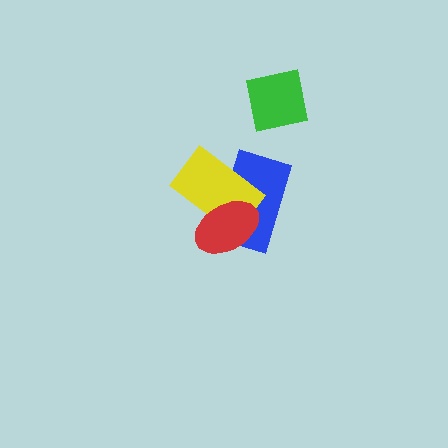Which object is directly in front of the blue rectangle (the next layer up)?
The yellow rectangle is directly in front of the blue rectangle.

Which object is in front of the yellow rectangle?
The red ellipse is in front of the yellow rectangle.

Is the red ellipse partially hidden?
No, no other shape covers it.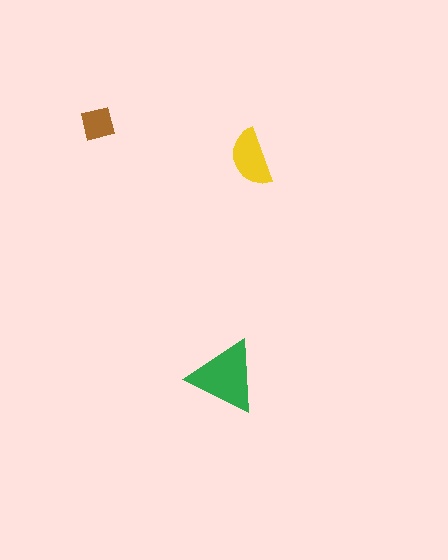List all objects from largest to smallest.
The green triangle, the yellow semicircle, the brown square.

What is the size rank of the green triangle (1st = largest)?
1st.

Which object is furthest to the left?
The brown square is leftmost.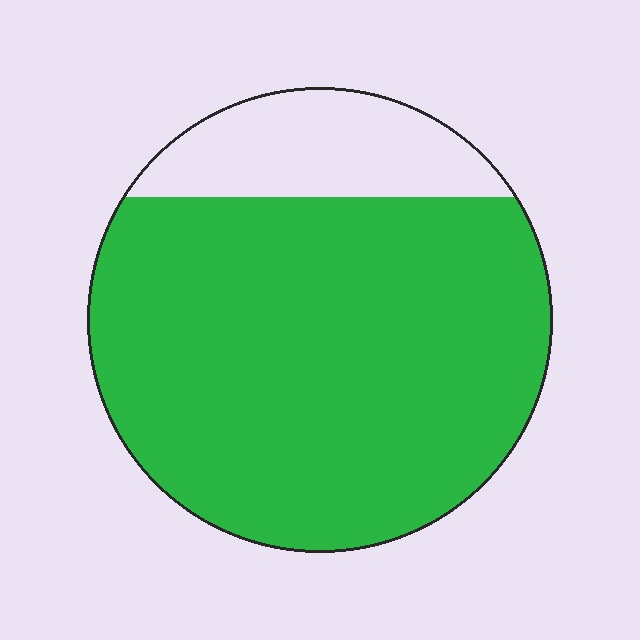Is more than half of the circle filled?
Yes.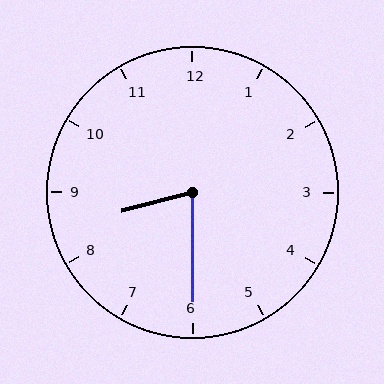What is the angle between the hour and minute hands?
Approximately 75 degrees.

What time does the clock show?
8:30.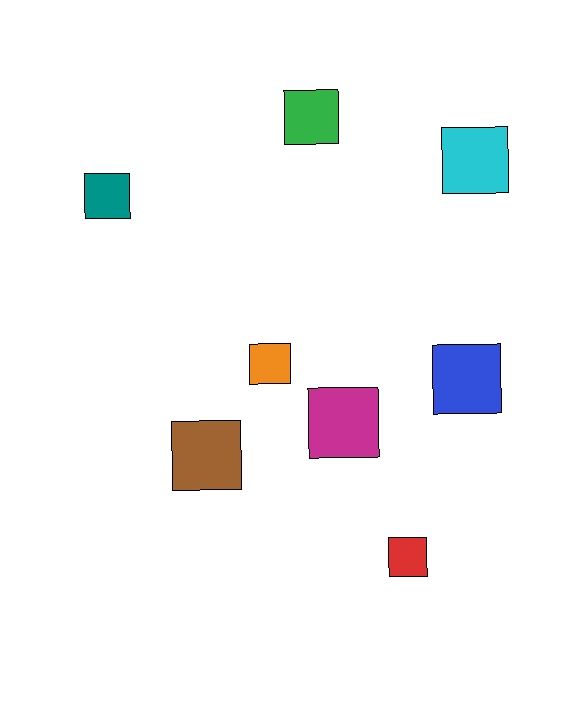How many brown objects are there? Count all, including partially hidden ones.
There is 1 brown object.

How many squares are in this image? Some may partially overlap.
There are 8 squares.